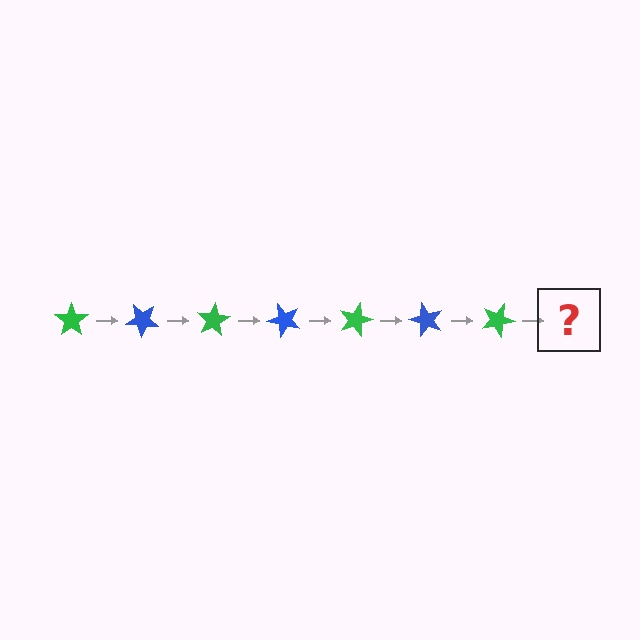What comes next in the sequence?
The next element should be a blue star, rotated 280 degrees from the start.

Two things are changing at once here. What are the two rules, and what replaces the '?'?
The two rules are that it rotates 40 degrees each step and the color cycles through green and blue. The '?' should be a blue star, rotated 280 degrees from the start.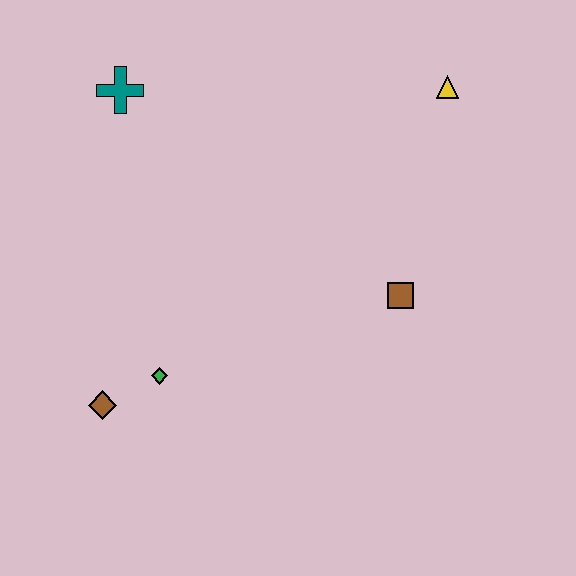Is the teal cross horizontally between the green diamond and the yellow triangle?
No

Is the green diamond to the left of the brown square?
Yes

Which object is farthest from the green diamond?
The yellow triangle is farthest from the green diamond.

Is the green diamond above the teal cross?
No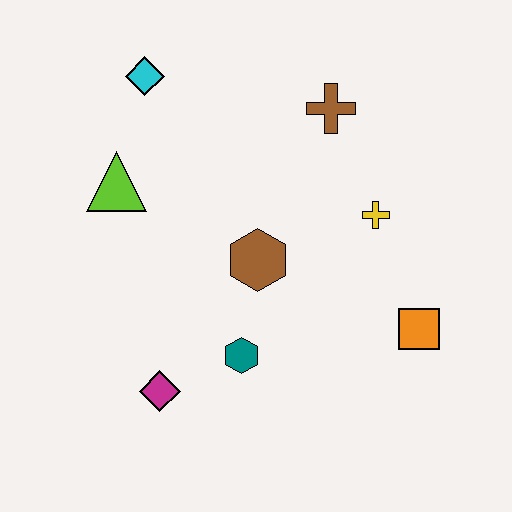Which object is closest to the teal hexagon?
The magenta diamond is closest to the teal hexagon.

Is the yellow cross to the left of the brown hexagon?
No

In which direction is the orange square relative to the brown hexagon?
The orange square is to the right of the brown hexagon.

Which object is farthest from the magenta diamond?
The brown cross is farthest from the magenta diamond.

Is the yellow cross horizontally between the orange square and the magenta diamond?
Yes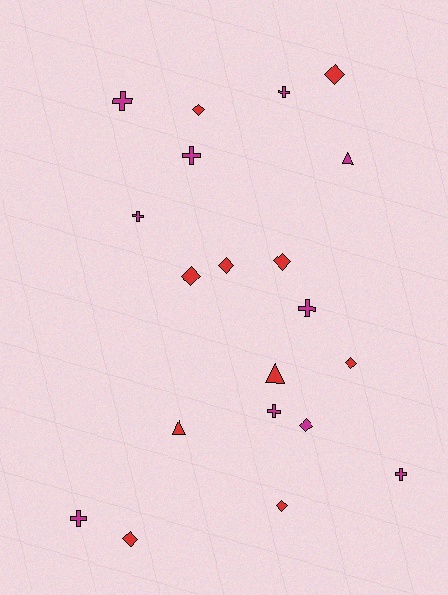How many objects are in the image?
There are 20 objects.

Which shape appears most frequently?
Diamond, with 9 objects.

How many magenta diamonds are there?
There is 1 magenta diamond.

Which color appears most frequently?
Red, with 10 objects.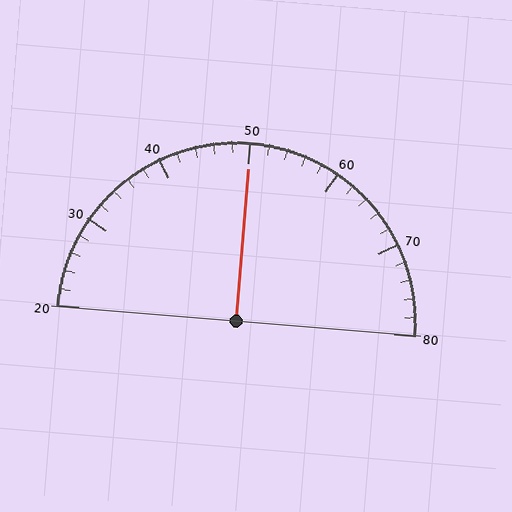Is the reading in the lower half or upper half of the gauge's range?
The reading is in the upper half of the range (20 to 80).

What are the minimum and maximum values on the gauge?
The gauge ranges from 20 to 80.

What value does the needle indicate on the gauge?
The needle indicates approximately 50.